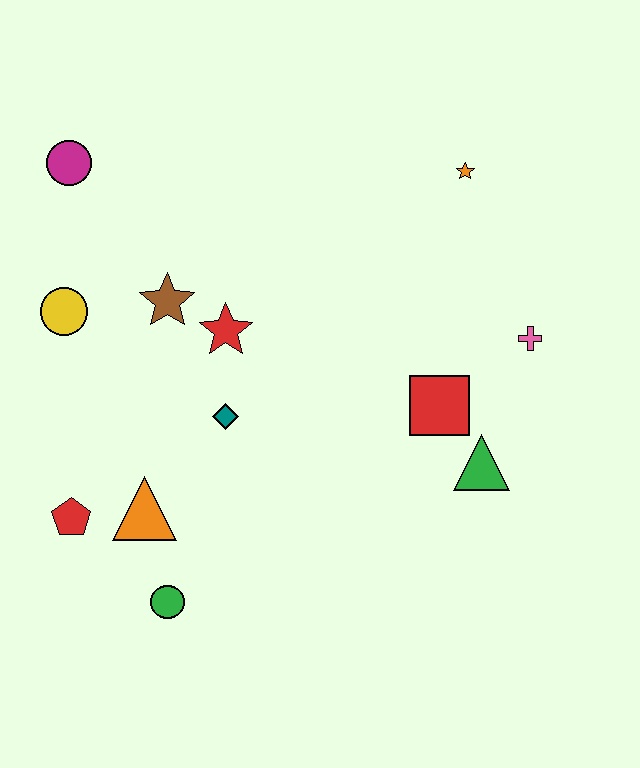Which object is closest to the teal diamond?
The red star is closest to the teal diamond.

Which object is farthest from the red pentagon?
The orange star is farthest from the red pentagon.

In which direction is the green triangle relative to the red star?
The green triangle is to the right of the red star.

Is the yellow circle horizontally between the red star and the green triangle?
No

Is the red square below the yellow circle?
Yes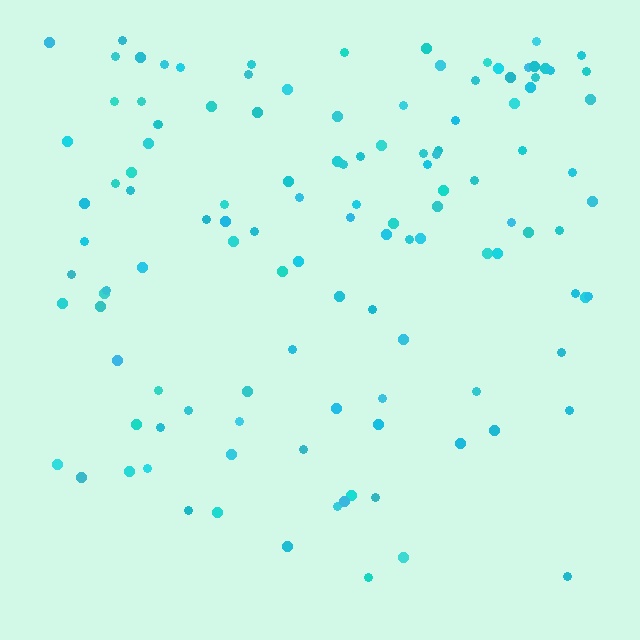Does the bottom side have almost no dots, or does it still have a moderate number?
Still a moderate number, just noticeably fewer than the top.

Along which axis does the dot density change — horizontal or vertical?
Vertical.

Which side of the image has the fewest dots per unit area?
The bottom.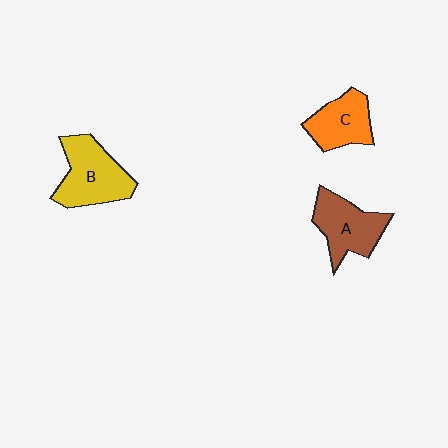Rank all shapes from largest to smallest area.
From largest to smallest: B (yellow), A (brown), C (orange).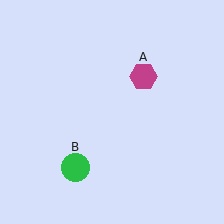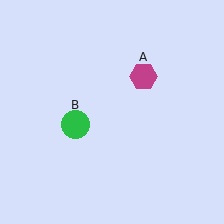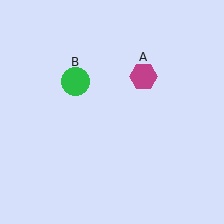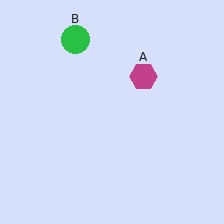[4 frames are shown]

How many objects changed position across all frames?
1 object changed position: green circle (object B).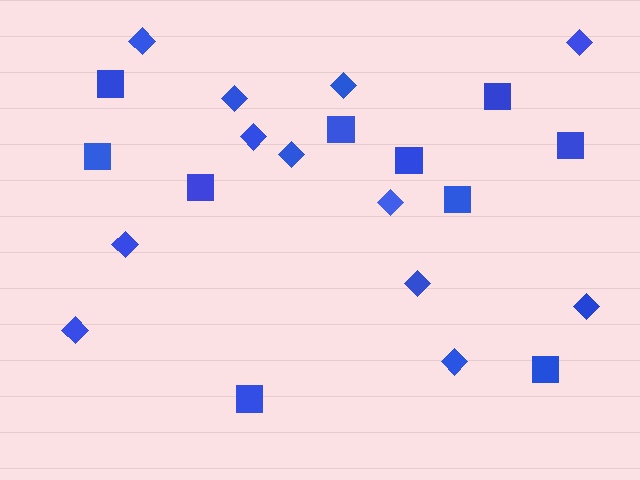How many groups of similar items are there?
There are 2 groups: one group of squares (10) and one group of diamonds (12).